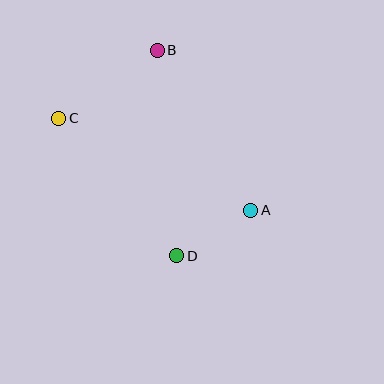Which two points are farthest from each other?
Points A and C are farthest from each other.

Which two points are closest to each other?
Points A and D are closest to each other.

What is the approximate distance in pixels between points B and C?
The distance between B and C is approximately 120 pixels.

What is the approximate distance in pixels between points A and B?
The distance between A and B is approximately 185 pixels.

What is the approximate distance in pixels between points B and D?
The distance between B and D is approximately 206 pixels.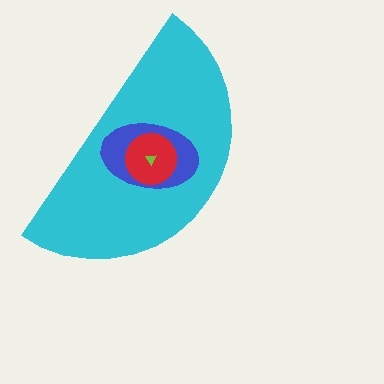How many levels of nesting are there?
4.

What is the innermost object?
The lime triangle.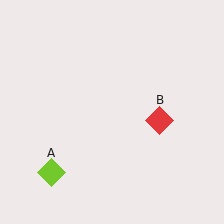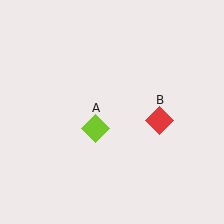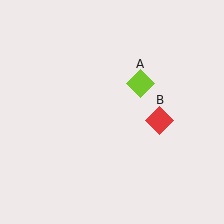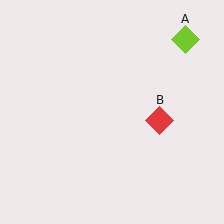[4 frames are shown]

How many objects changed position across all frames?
1 object changed position: lime diamond (object A).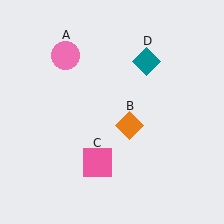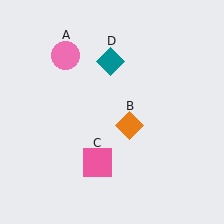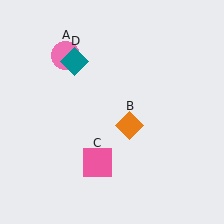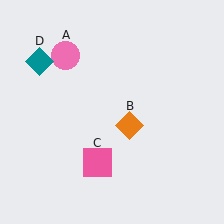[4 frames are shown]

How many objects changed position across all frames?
1 object changed position: teal diamond (object D).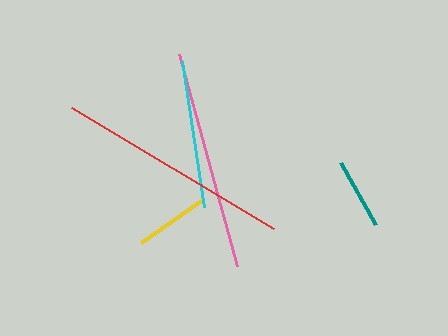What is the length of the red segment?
The red segment is approximately 235 pixels long.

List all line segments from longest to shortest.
From longest to shortest: red, pink, cyan, yellow, teal.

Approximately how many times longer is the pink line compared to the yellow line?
The pink line is approximately 3.0 times the length of the yellow line.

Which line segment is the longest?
The red line is the longest at approximately 235 pixels.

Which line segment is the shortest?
The teal line is the shortest at approximately 71 pixels.